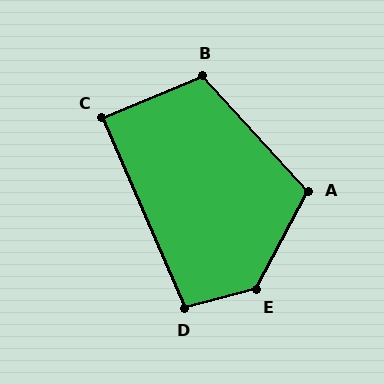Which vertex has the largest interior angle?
E, at approximately 133 degrees.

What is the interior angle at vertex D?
Approximately 99 degrees (obtuse).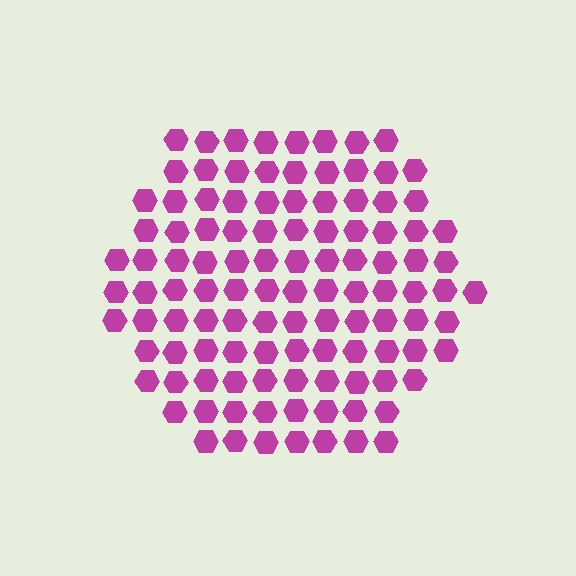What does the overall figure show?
The overall figure shows a hexagon.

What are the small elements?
The small elements are hexagons.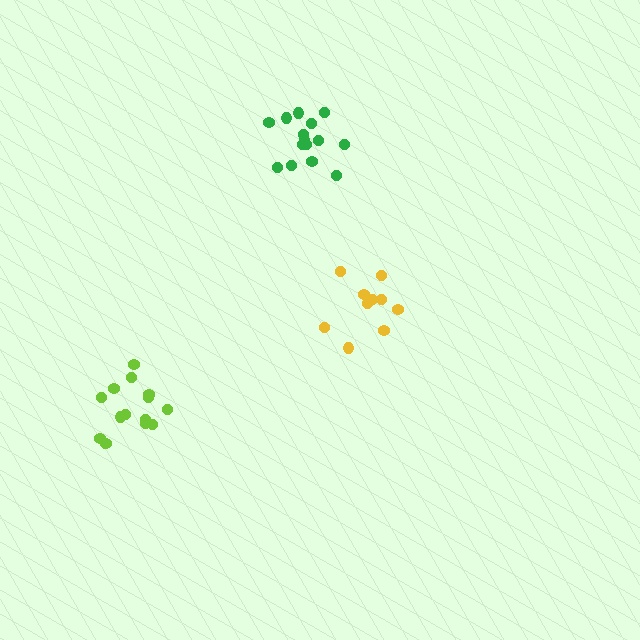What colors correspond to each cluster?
The clusters are colored: yellow, green, lime.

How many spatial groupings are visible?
There are 3 spatial groupings.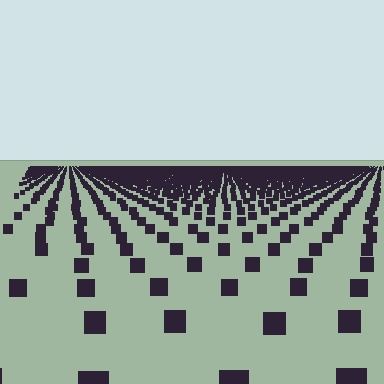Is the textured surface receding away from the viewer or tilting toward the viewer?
The surface is receding away from the viewer. Texture elements get smaller and denser toward the top.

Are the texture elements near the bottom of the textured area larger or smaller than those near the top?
Larger. Near the bottom, elements are closer to the viewer and appear at a bigger on-screen size.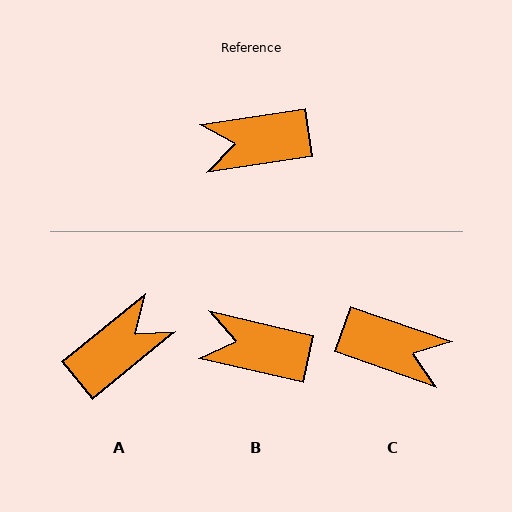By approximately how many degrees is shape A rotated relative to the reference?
Approximately 149 degrees clockwise.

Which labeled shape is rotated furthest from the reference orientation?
C, about 153 degrees away.